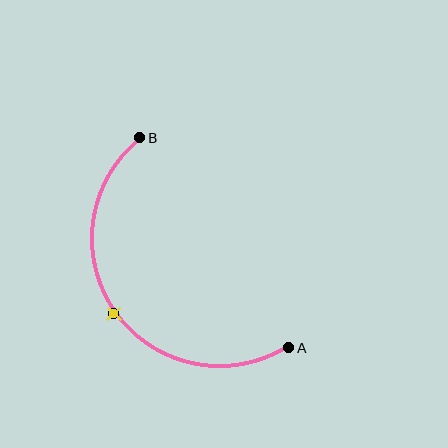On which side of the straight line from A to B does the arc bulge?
The arc bulges below and to the left of the straight line connecting A and B.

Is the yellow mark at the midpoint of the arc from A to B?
Yes. The yellow mark lies on the arc at equal arc-length from both A and B — it is the arc midpoint.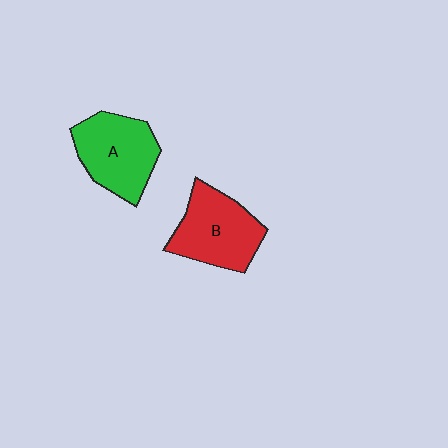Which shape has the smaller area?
Shape A (green).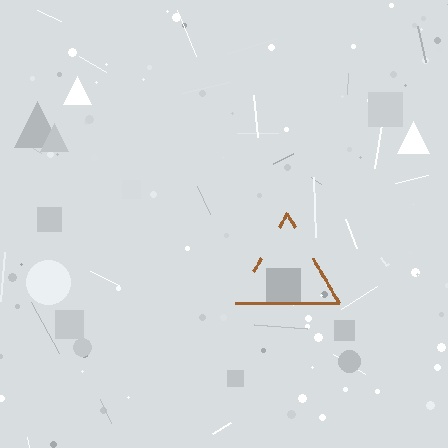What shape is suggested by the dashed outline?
The dashed outline suggests a triangle.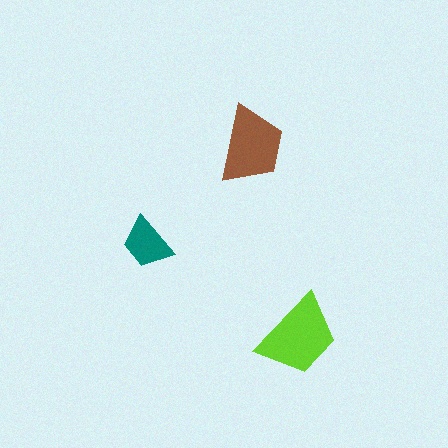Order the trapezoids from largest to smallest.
the lime one, the brown one, the teal one.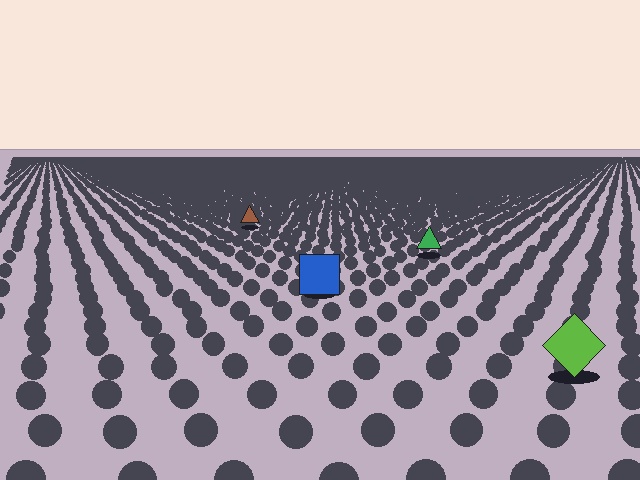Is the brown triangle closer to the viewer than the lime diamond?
No. The lime diamond is closer — you can tell from the texture gradient: the ground texture is coarser near it.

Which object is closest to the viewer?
The lime diamond is closest. The texture marks near it are larger and more spread out.